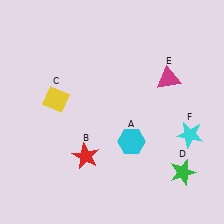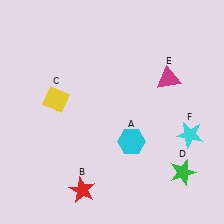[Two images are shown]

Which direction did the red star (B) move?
The red star (B) moved down.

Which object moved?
The red star (B) moved down.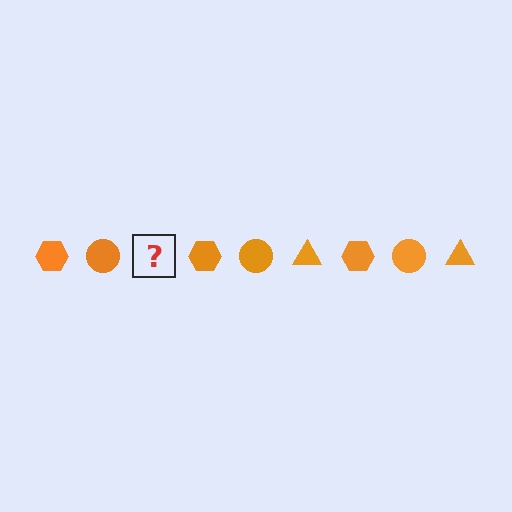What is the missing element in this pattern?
The missing element is an orange triangle.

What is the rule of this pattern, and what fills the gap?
The rule is that the pattern cycles through hexagon, circle, triangle shapes in orange. The gap should be filled with an orange triangle.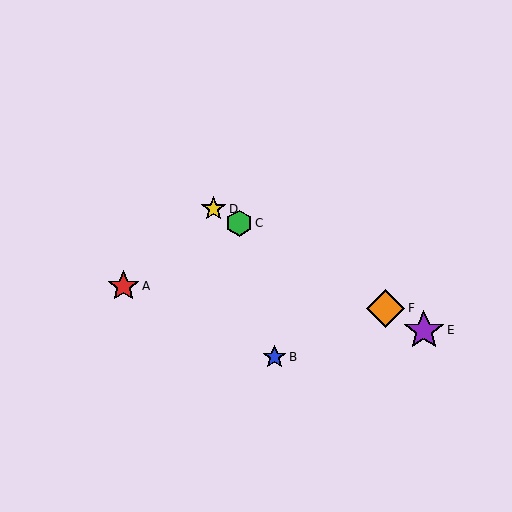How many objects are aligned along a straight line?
4 objects (C, D, E, F) are aligned along a straight line.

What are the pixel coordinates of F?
Object F is at (386, 308).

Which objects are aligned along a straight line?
Objects C, D, E, F are aligned along a straight line.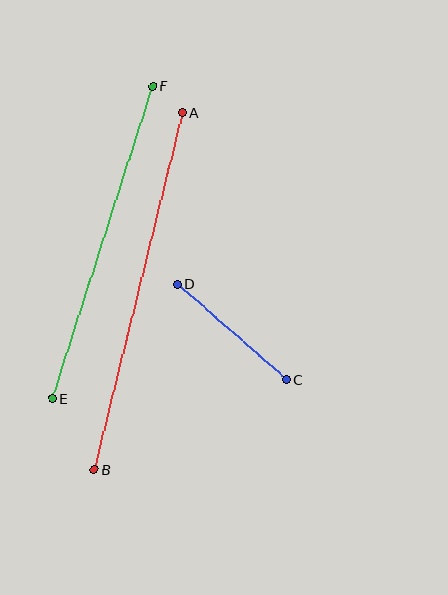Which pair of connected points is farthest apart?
Points A and B are farthest apart.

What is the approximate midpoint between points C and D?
The midpoint is at approximately (232, 332) pixels.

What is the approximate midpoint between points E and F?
The midpoint is at approximately (103, 242) pixels.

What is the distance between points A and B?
The distance is approximately 368 pixels.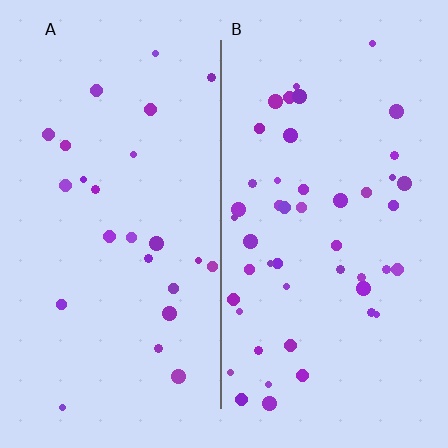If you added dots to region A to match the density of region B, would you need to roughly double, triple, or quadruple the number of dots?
Approximately double.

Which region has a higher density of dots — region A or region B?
B (the right).